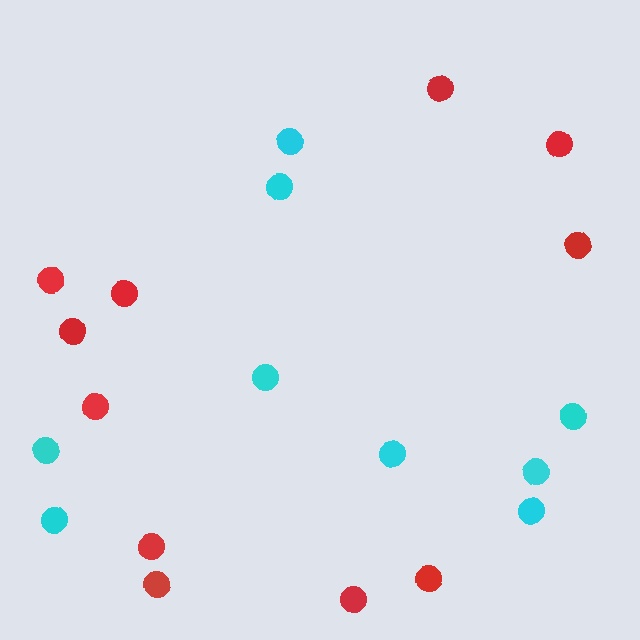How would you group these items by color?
There are 2 groups: one group of cyan circles (9) and one group of red circles (11).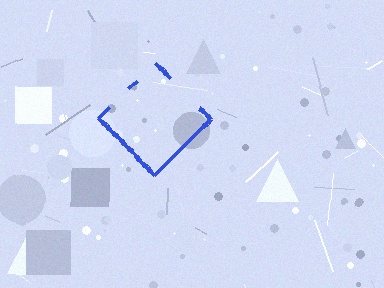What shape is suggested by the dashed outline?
The dashed outline suggests a diamond.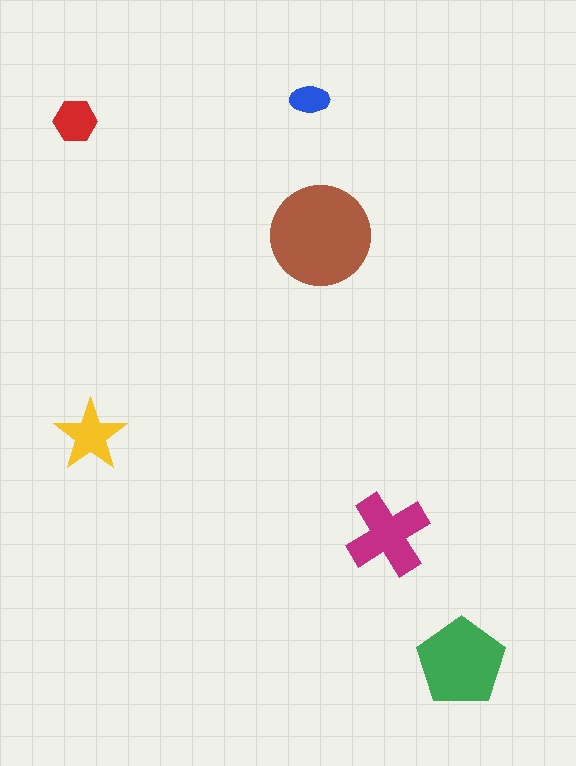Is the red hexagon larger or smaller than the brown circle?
Smaller.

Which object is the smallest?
The blue ellipse.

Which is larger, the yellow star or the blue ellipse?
The yellow star.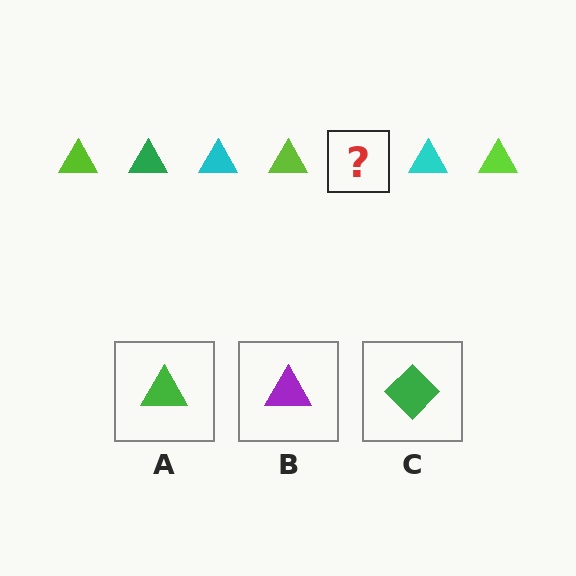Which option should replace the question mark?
Option A.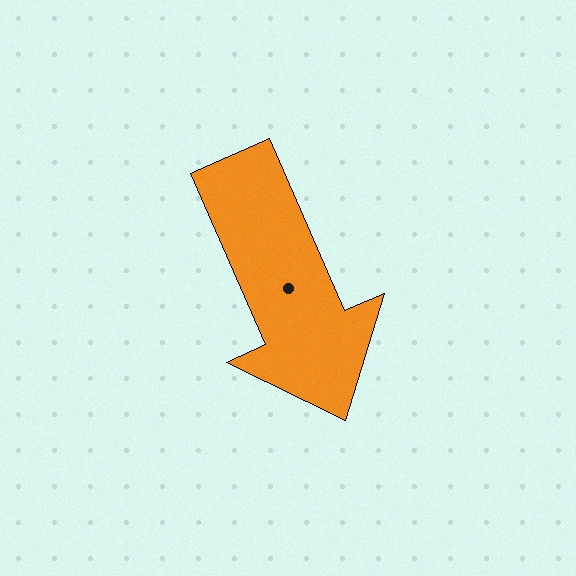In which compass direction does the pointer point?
Southeast.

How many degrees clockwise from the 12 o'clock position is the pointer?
Approximately 156 degrees.